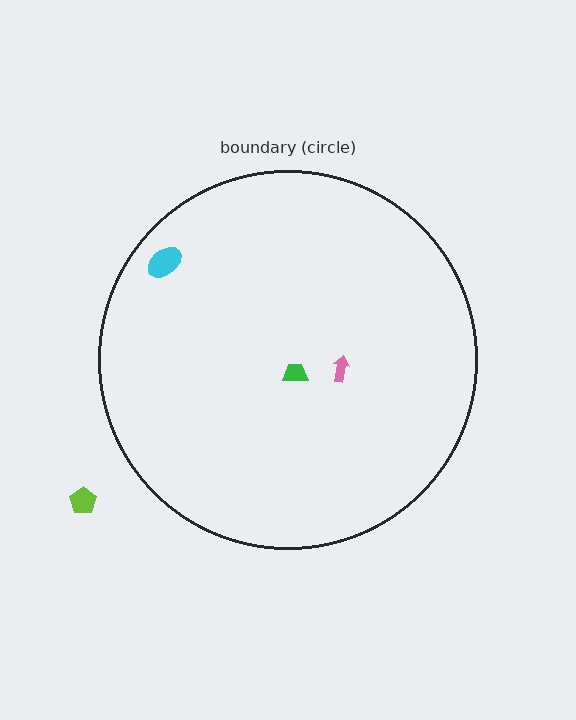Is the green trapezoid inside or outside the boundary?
Inside.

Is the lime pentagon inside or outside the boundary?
Outside.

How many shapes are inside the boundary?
3 inside, 1 outside.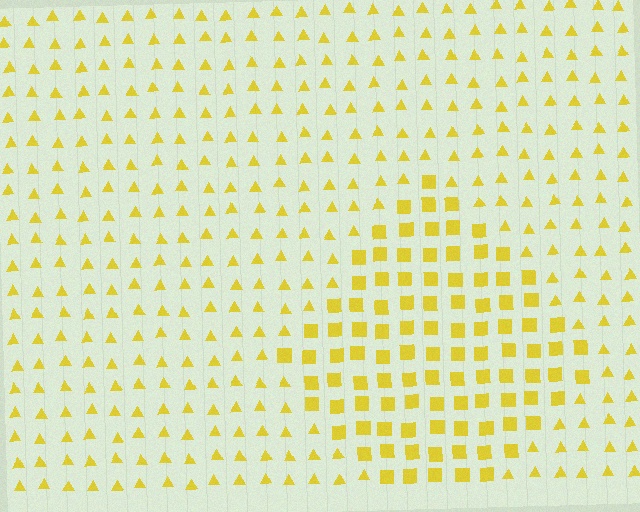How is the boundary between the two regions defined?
The boundary is defined by a change in element shape: squares inside vs. triangles outside. All elements share the same color and spacing.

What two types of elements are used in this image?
The image uses squares inside the diamond region and triangles outside it.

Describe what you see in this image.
The image is filled with small yellow elements arranged in a uniform grid. A diamond-shaped region contains squares, while the surrounding area contains triangles. The boundary is defined purely by the change in element shape.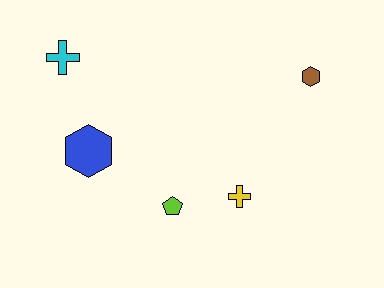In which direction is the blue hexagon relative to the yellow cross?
The blue hexagon is to the left of the yellow cross.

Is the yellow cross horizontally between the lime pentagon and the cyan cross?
No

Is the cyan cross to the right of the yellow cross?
No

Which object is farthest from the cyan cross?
The brown hexagon is farthest from the cyan cross.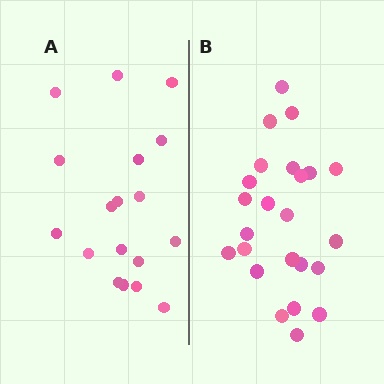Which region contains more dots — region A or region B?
Region B (the right region) has more dots.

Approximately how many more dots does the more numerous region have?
Region B has about 6 more dots than region A.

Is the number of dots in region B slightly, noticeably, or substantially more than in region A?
Region B has noticeably more, but not dramatically so. The ratio is roughly 1.3 to 1.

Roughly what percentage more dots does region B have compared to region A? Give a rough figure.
About 35% more.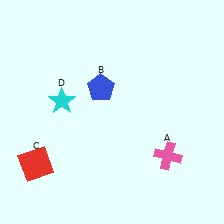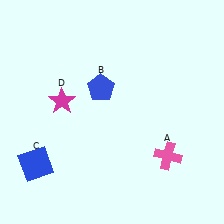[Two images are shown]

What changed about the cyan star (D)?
In Image 1, D is cyan. In Image 2, it changed to magenta.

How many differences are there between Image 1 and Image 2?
There are 2 differences between the two images.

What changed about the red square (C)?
In Image 1, C is red. In Image 2, it changed to blue.